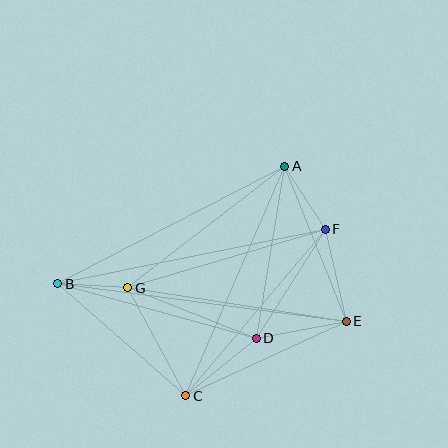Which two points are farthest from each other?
Points B and E are farthest from each other.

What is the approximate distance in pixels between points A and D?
The distance between A and D is approximately 174 pixels.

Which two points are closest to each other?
Points B and G are closest to each other.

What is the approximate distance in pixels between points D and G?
The distance between D and G is approximately 138 pixels.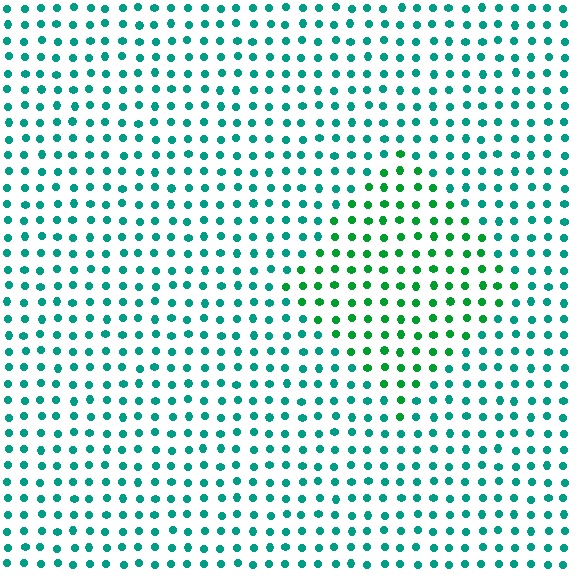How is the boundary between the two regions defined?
The boundary is defined purely by a slight shift in hue (about 33 degrees). Spacing, size, and orientation are identical on both sides.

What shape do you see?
I see a diamond.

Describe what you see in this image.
The image is filled with small teal elements in a uniform arrangement. A diamond-shaped region is visible where the elements are tinted to a slightly different hue, forming a subtle color boundary.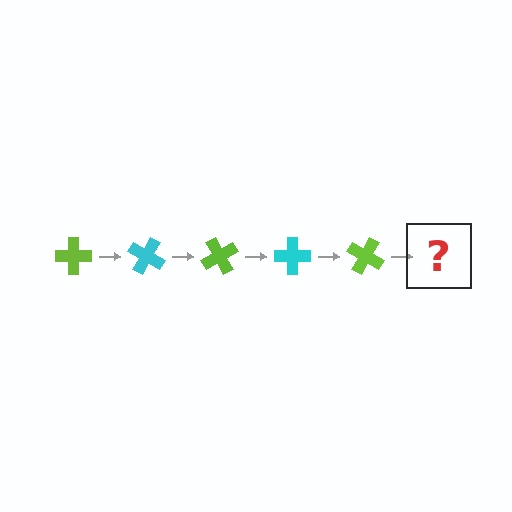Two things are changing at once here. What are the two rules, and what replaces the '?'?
The two rules are that it rotates 30 degrees each step and the color cycles through lime and cyan. The '?' should be a cyan cross, rotated 150 degrees from the start.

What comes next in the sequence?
The next element should be a cyan cross, rotated 150 degrees from the start.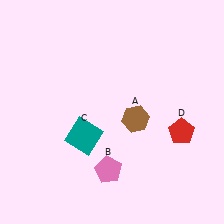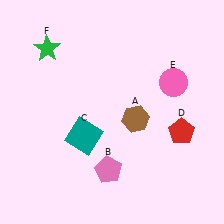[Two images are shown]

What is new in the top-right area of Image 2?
A pink circle (E) was added in the top-right area of Image 2.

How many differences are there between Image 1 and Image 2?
There are 2 differences between the two images.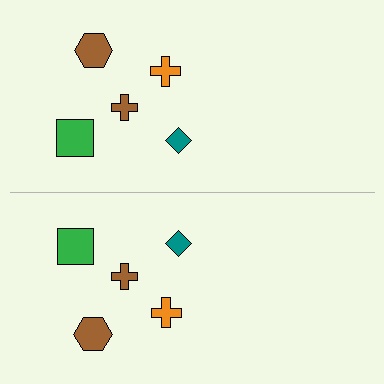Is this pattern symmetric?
Yes, this pattern has bilateral (reflection) symmetry.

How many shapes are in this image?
There are 10 shapes in this image.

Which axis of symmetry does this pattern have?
The pattern has a horizontal axis of symmetry running through the center of the image.